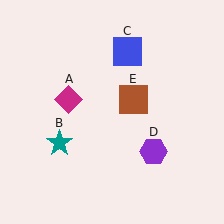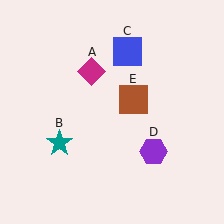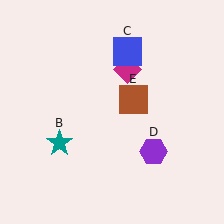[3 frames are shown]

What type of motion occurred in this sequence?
The magenta diamond (object A) rotated clockwise around the center of the scene.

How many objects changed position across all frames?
1 object changed position: magenta diamond (object A).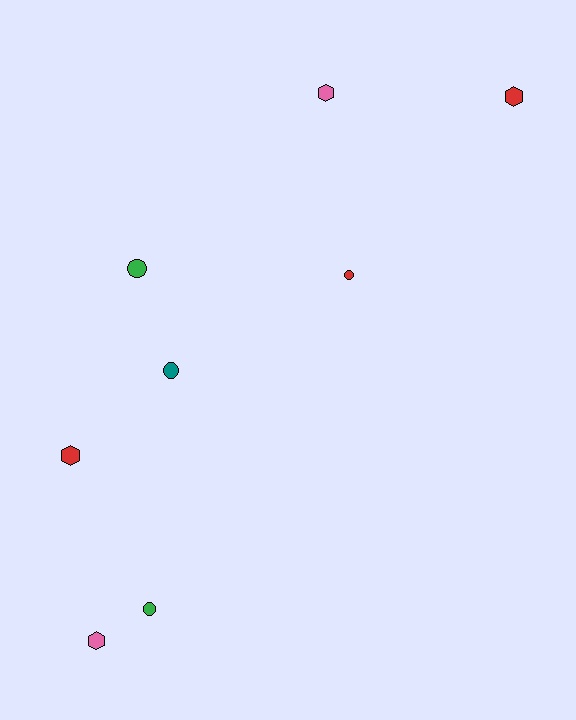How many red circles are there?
There is 1 red circle.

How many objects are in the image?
There are 8 objects.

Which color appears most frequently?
Red, with 3 objects.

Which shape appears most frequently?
Hexagon, with 4 objects.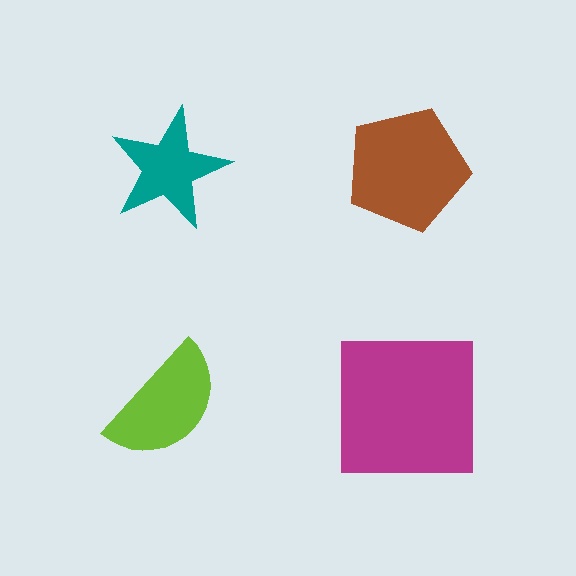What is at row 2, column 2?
A magenta square.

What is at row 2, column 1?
A lime semicircle.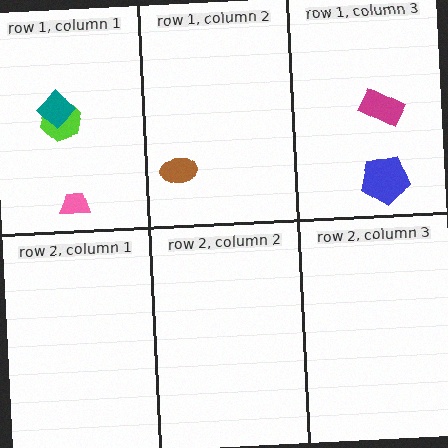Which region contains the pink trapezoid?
The row 1, column 1 region.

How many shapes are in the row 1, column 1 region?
3.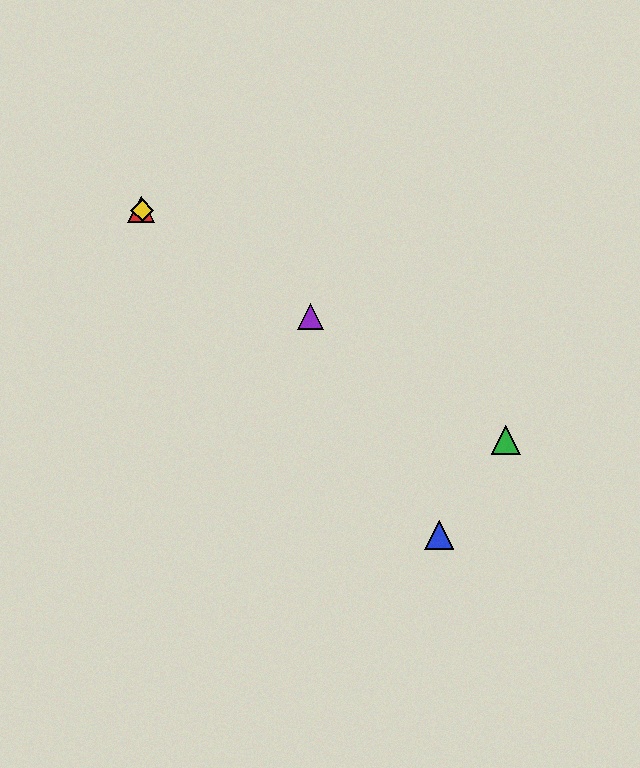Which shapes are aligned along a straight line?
The red triangle, the green triangle, the yellow diamond, the purple triangle are aligned along a straight line.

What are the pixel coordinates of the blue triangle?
The blue triangle is at (439, 535).